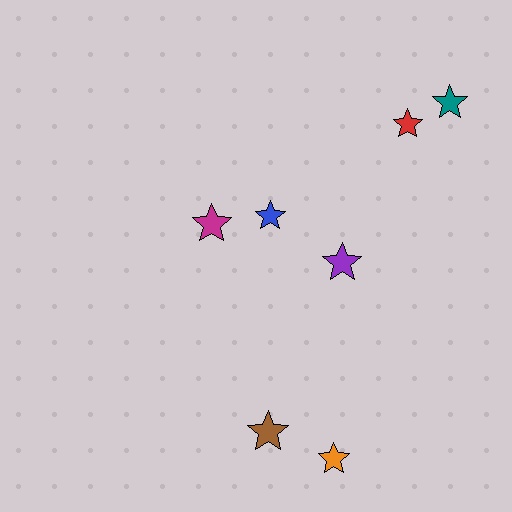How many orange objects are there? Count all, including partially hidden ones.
There is 1 orange object.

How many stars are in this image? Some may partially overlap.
There are 7 stars.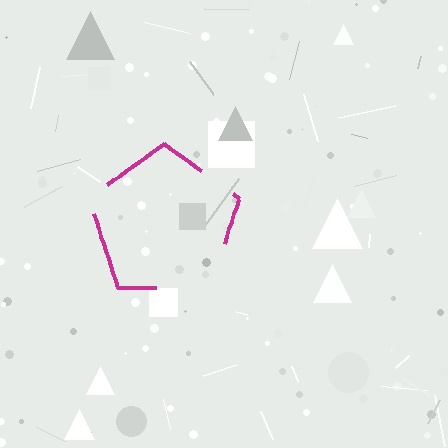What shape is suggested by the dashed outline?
The dashed outline suggests a pentagon.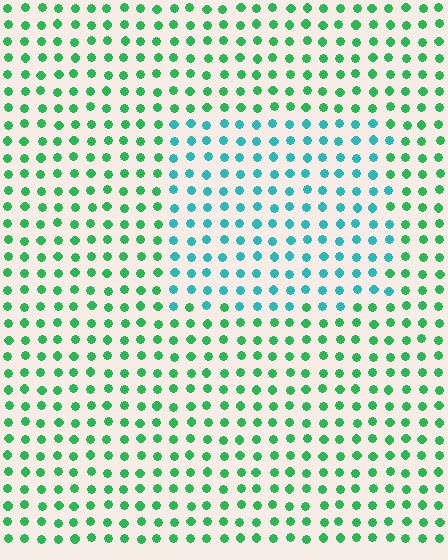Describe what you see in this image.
The image is filled with small green elements in a uniform arrangement. A rectangle-shaped region is visible where the elements are tinted to a slightly different hue, forming a subtle color boundary.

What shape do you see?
I see a rectangle.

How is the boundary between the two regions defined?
The boundary is defined purely by a slight shift in hue (about 41 degrees). Spacing, size, and orientation are identical on both sides.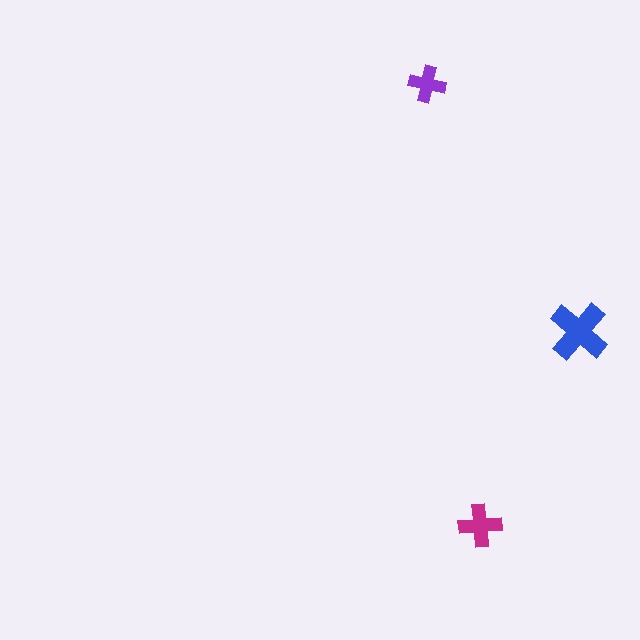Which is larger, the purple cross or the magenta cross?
The magenta one.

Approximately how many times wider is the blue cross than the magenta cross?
About 1.5 times wider.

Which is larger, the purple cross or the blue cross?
The blue one.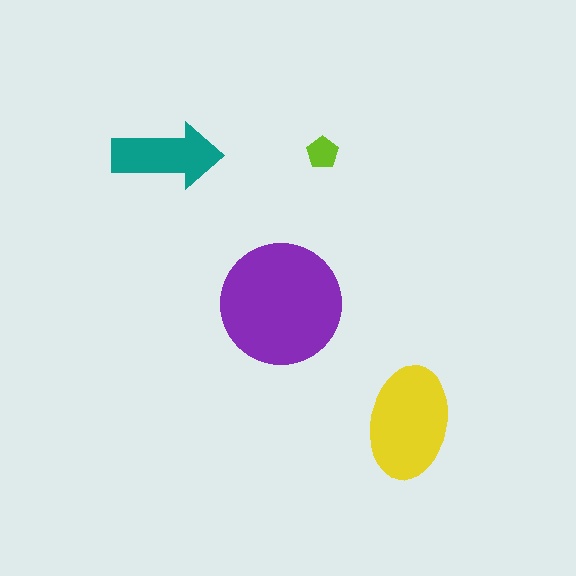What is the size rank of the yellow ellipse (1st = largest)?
2nd.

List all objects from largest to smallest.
The purple circle, the yellow ellipse, the teal arrow, the lime pentagon.